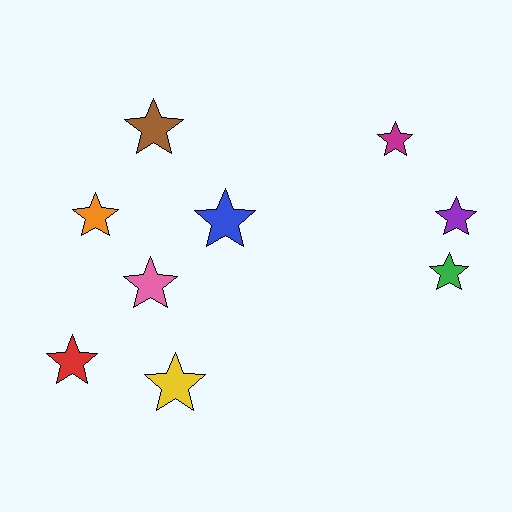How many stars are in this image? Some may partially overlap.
There are 9 stars.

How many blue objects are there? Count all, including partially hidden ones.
There is 1 blue object.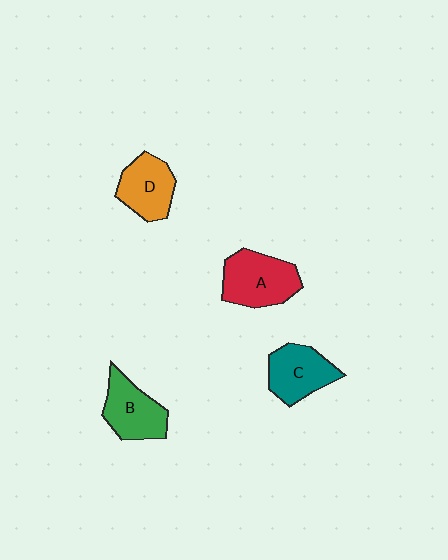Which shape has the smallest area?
Shape D (orange).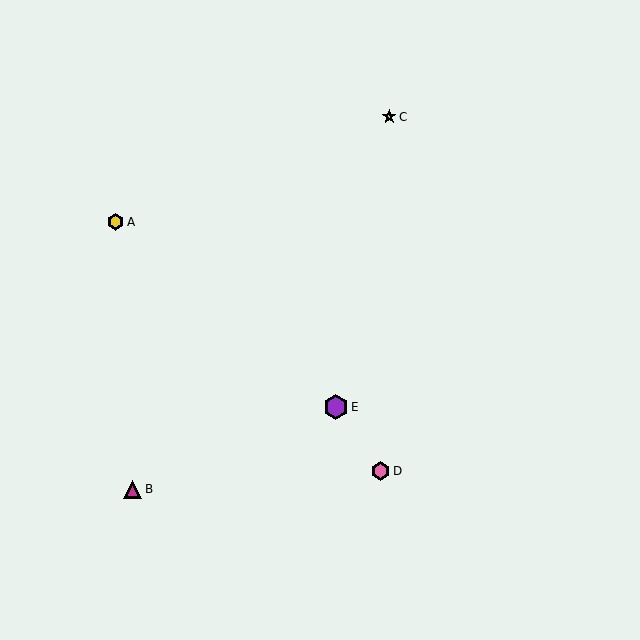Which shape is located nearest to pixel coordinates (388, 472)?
The pink hexagon (labeled D) at (380, 471) is nearest to that location.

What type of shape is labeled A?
Shape A is a yellow hexagon.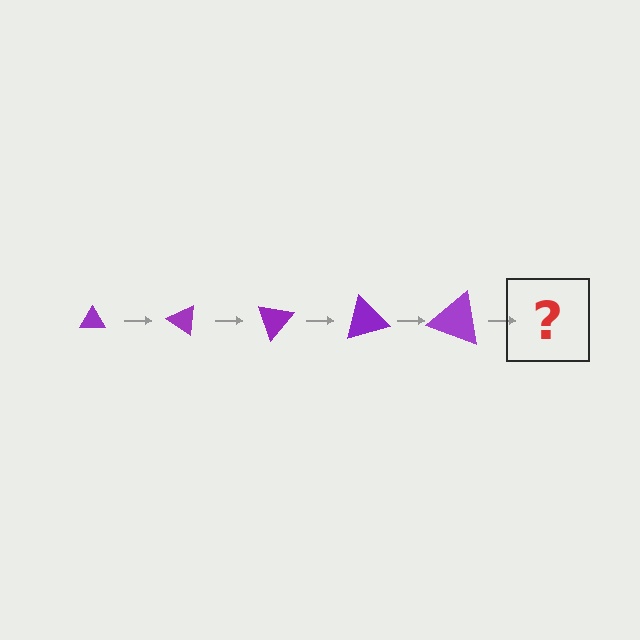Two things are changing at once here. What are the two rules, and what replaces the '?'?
The two rules are that the triangle grows larger each step and it rotates 35 degrees each step. The '?' should be a triangle, larger than the previous one and rotated 175 degrees from the start.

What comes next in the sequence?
The next element should be a triangle, larger than the previous one and rotated 175 degrees from the start.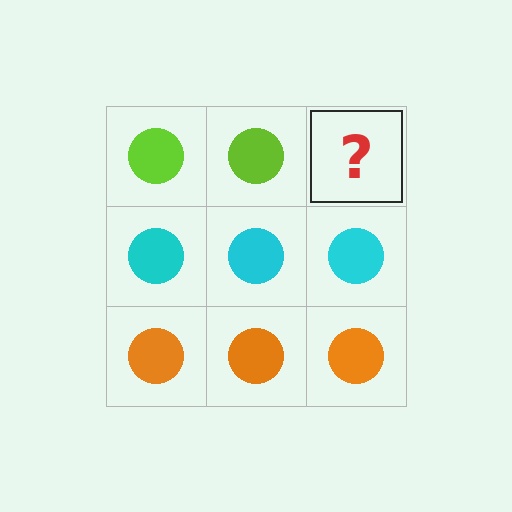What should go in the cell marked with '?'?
The missing cell should contain a lime circle.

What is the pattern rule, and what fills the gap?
The rule is that each row has a consistent color. The gap should be filled with a lime circle.